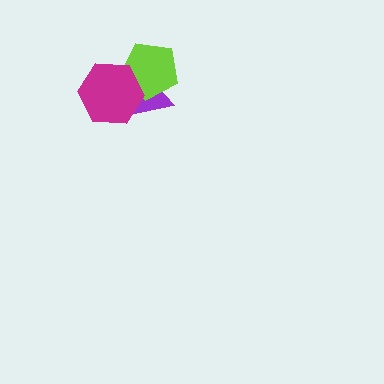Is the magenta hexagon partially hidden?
No, no other shape covers it.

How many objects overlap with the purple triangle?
2 objects overlap with the purple triangle.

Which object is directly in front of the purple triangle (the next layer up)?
The lime pentagon is directly in front of the purple triangle.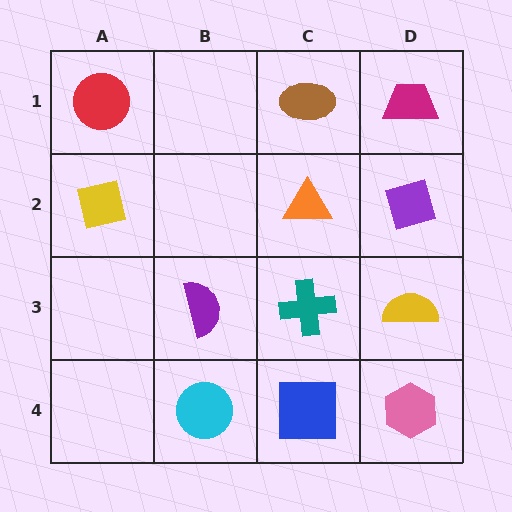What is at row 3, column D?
A yellow semicircle.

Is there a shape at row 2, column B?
No, that cell is empty.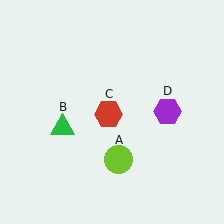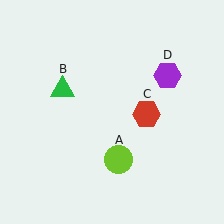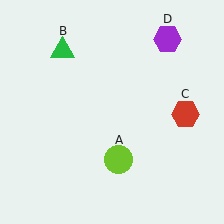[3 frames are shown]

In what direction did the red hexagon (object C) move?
The red hexagon (object C) moved right.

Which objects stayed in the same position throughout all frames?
Lime circle (object A) remained stationary.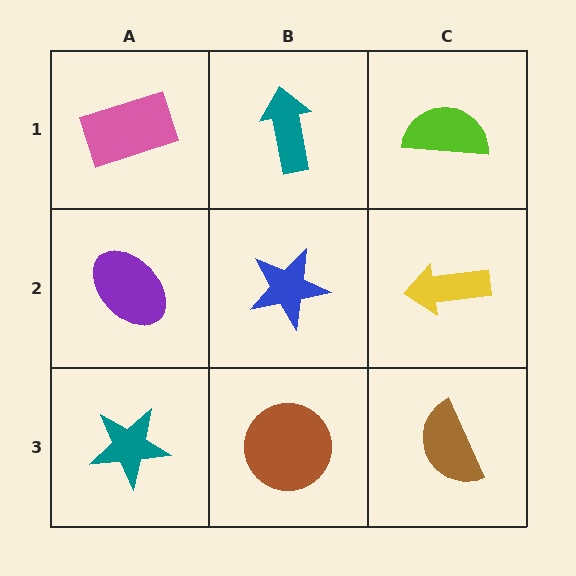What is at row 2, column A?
A purple ellipse.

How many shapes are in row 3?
3 shapes.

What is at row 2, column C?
A yellow arrow.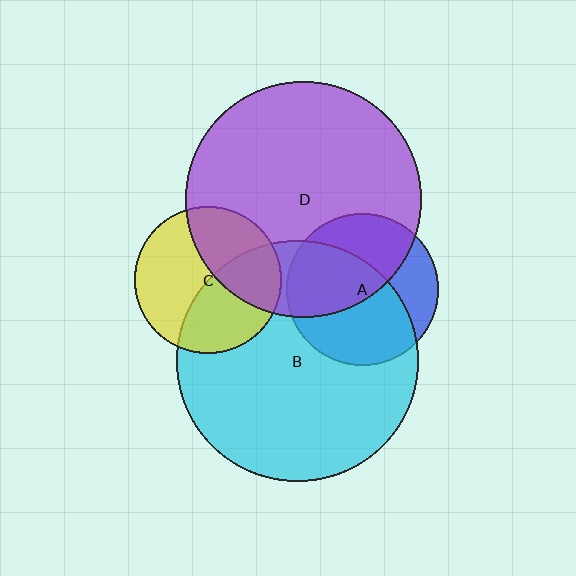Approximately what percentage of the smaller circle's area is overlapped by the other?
Approximately 45%.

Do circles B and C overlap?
Yes.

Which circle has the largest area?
Circle B (cyan).